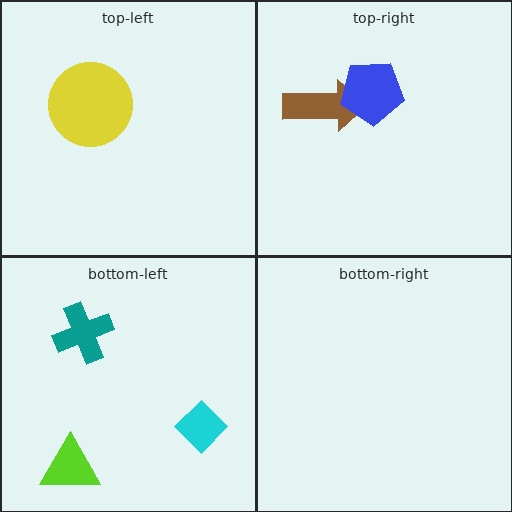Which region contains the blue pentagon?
The top-right region.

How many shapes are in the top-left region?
1.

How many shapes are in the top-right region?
2.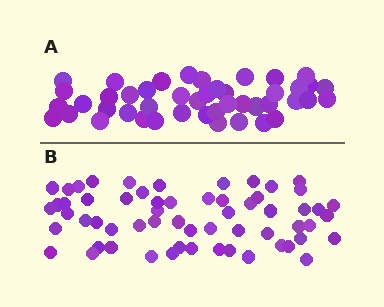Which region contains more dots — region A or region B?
Region B (the bottom region) has more dots.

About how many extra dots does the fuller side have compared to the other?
Region B has approximately 15 more dots than region A.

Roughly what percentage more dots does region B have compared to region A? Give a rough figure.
About 35% more.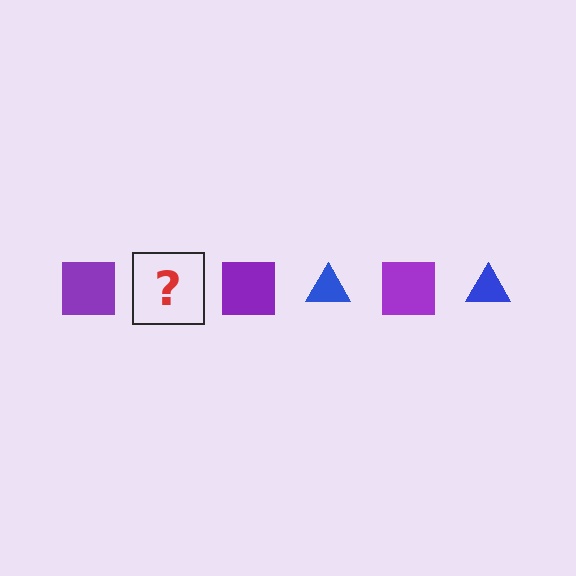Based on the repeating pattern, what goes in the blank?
The blank should be a blue triangle.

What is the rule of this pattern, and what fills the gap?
The rule is that the pattern alternates between purple square and blue triangle. The gap should be filled with a blue triangle.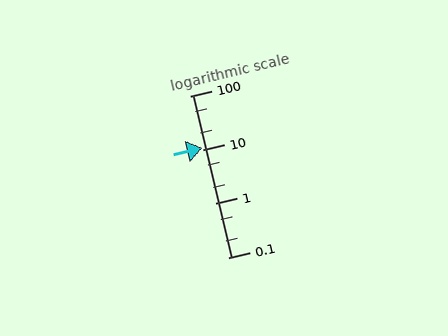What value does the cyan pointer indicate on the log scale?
The pointer indicates approximately 11.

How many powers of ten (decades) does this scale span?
The scale spans 3 decades, from 0.1 to 100.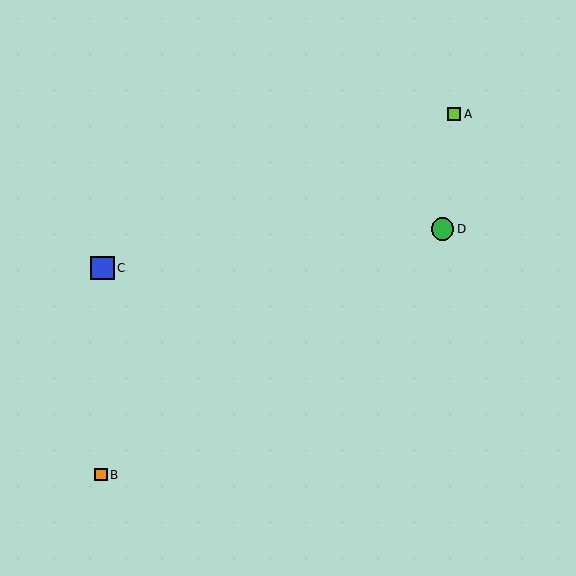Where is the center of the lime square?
The center of the lime square is at (454, 114).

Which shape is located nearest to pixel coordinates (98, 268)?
The blue square (labeled C) at (102, 268) is nearest to that location.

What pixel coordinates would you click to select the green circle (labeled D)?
Click at (442, 229) to select the green circle D.